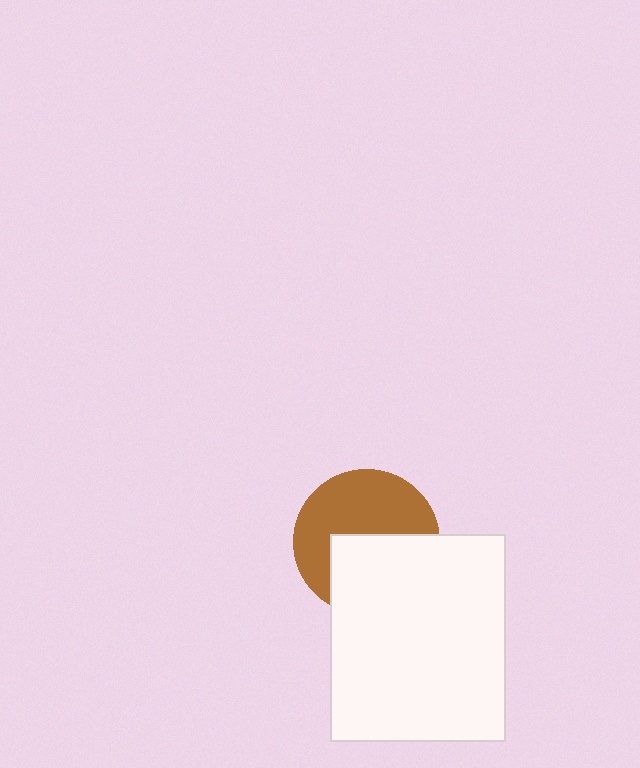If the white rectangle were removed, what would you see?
You would see the complete brown circle.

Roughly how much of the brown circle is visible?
About half of it is visible (roughly 54%).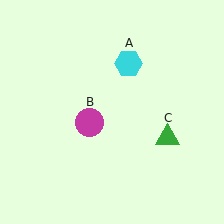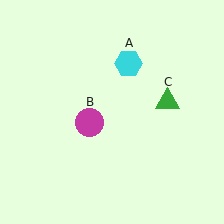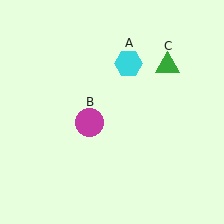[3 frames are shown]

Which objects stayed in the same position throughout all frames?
Cyan hexagon (object A) and magenta circle (object B) remained stationary.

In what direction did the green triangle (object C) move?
The green triangle (object C) moved up.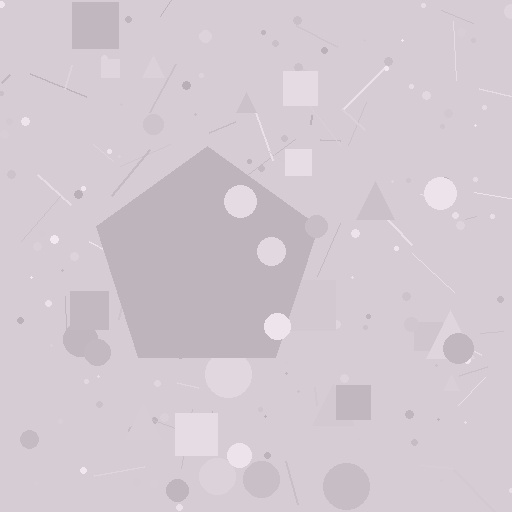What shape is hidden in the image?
A pentagon is hidden in the image.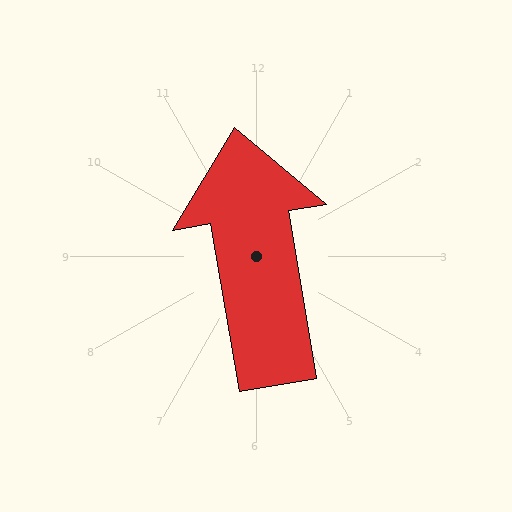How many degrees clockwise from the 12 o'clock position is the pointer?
Approximately 350 degrees.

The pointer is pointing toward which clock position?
Roughly 12 o'clock.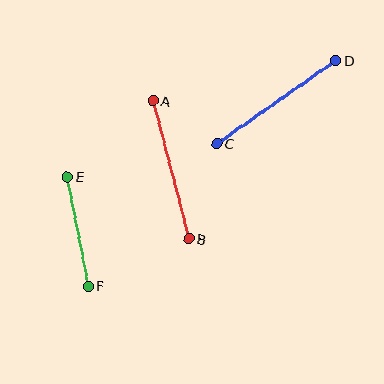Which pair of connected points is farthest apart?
Points C and D are farthest apart.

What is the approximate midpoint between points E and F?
The midpoint is at approximately (78, 231) pixels.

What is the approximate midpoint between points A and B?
The midpoint is at approximately (171, 170) pixels.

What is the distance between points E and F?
The distance is approximately 112 pixels.